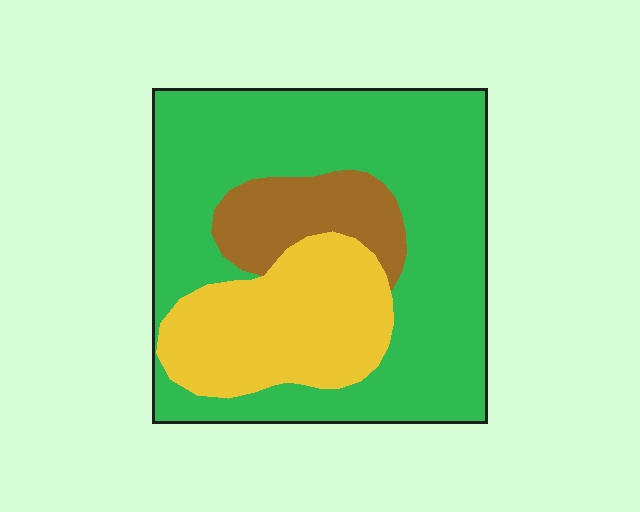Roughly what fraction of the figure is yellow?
Yellow takes up less than a quarter of the figure.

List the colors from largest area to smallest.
From largest to smallest: green, yellow, brown.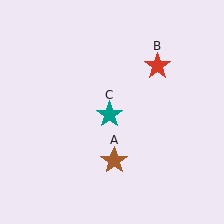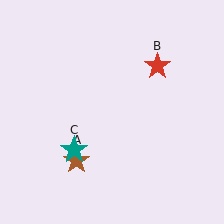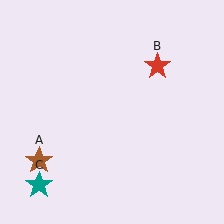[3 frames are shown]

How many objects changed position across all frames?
2 objects changed position: brown star (object A), teal star (object C).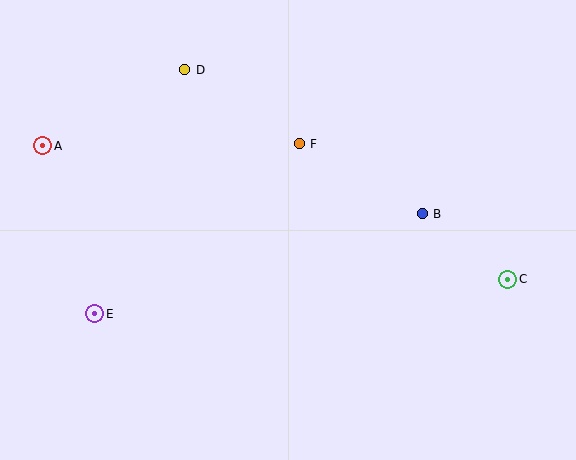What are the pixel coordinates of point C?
Point C is at (508, 279).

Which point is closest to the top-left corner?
Point A is closest to the top-left corner.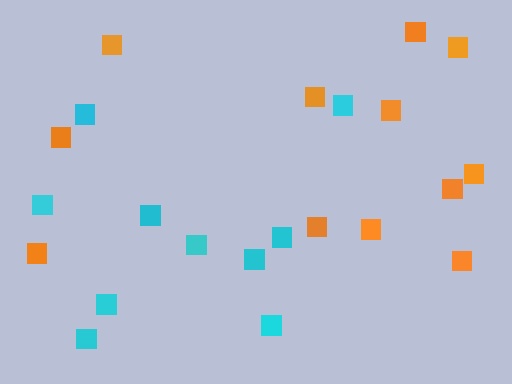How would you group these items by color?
There are 2 groups: one group of cyan squares (10) and one group of orange squares (12).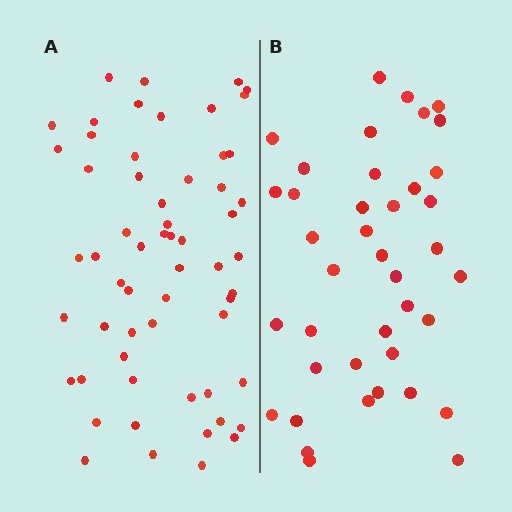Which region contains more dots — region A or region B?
Region A (the left region) has more dots.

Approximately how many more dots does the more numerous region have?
Region A has approximately 20 more dots than region B.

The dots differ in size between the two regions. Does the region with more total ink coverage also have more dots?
No. Region B has more total ink coverage because its dots are larger, but region A actually contains more individual dots. Total area can be misleading — the number of items is what matters here.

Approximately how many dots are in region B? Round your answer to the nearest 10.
About 40 dots.